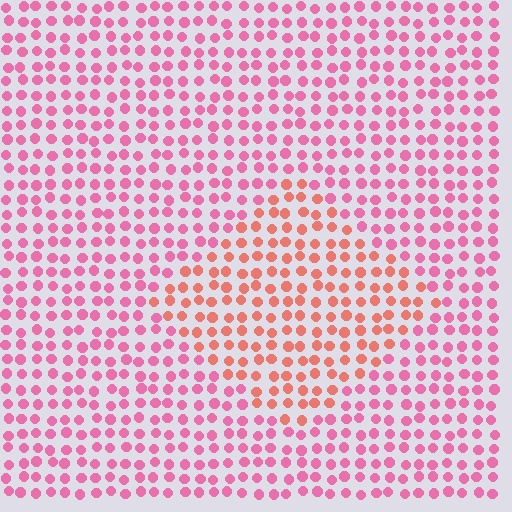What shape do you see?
I see a diamond.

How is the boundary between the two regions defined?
The boundary is defined purely by a slight shift in hue (about 34 degrees). Spacing, size, and orientation are identical on both sides.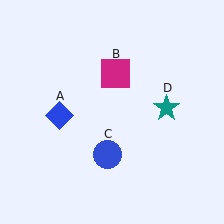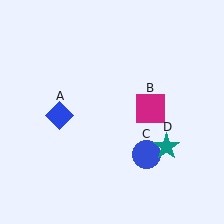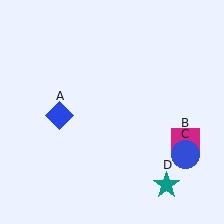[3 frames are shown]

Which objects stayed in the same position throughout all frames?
Blue diamond (object A) remained stationary.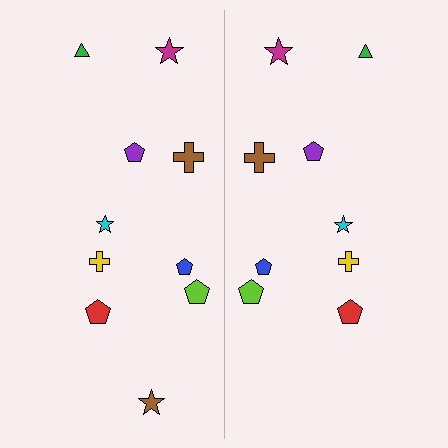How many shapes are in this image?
There are 19 shapes in this image.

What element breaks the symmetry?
A brown star is missing from the right side.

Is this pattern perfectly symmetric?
No, the pattern is not perfectly symmetric. A brown star is missing from the right side.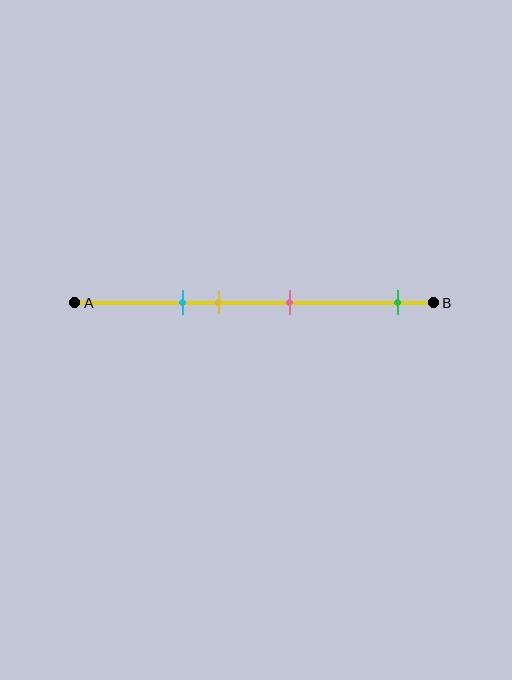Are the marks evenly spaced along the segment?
No, the marks are not evenly spaced.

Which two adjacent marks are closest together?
The cyan and yellow marks are the closest adjacent pair.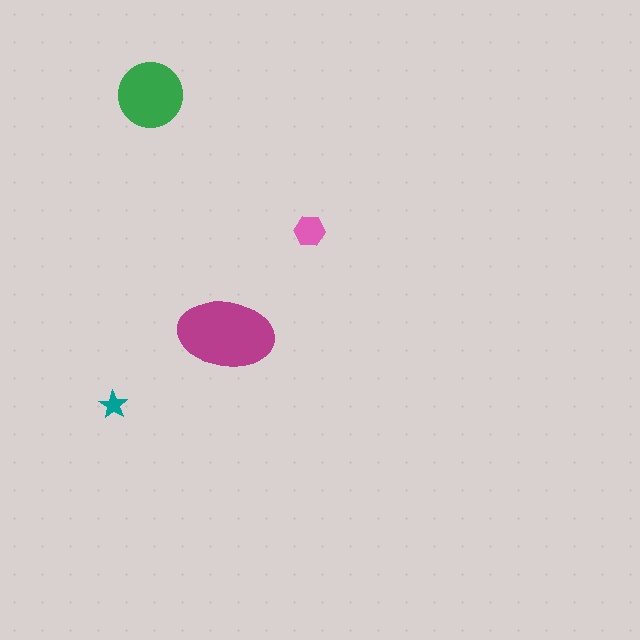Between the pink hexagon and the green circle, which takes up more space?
The green circle.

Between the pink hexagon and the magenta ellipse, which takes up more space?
The magenta ellipse.